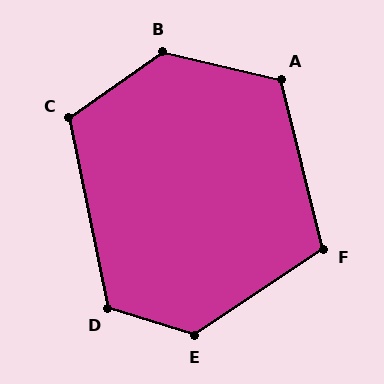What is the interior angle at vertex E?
Approximately 129 degrees (obtuse).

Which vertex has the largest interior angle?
B, at approximately 131 degrees.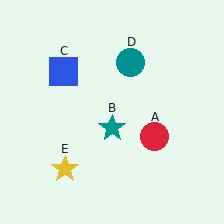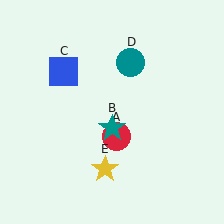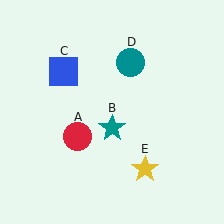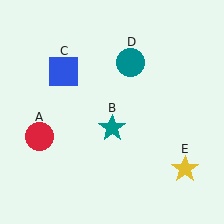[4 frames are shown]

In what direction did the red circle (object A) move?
The red circle (object A) moved left.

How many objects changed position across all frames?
2 objects changed position: red circle (object A), yellow star (object E).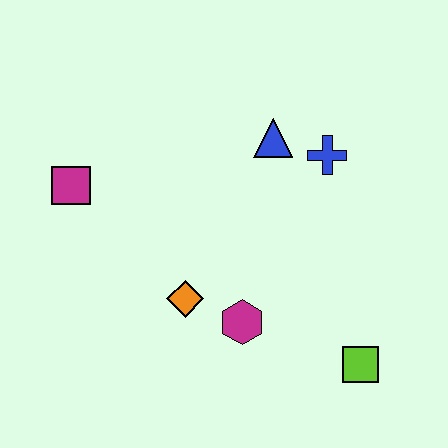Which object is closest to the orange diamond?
The magenta hexagon is closest to the orange diamond.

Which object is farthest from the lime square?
The magenta square is farthest from the lime square.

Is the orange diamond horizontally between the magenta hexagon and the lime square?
No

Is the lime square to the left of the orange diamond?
No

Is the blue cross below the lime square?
No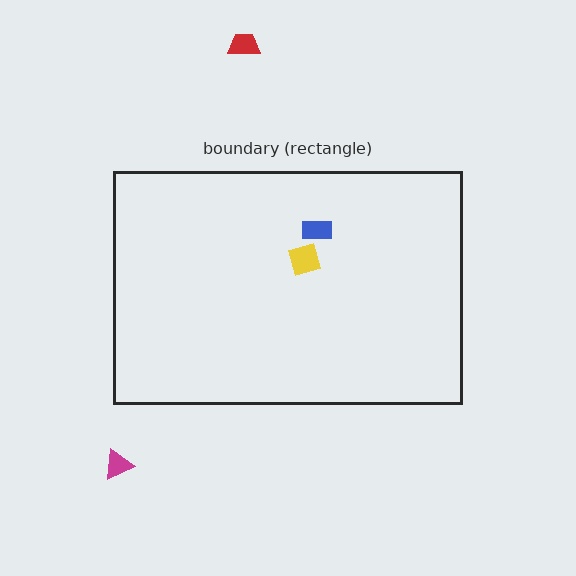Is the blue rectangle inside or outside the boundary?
Inside.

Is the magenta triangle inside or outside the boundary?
Outside.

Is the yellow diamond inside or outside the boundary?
Inside.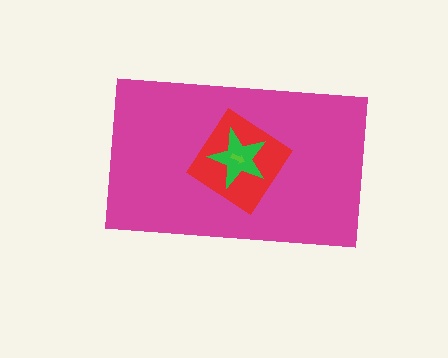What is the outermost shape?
The magenta rectangle.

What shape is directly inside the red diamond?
The green star.